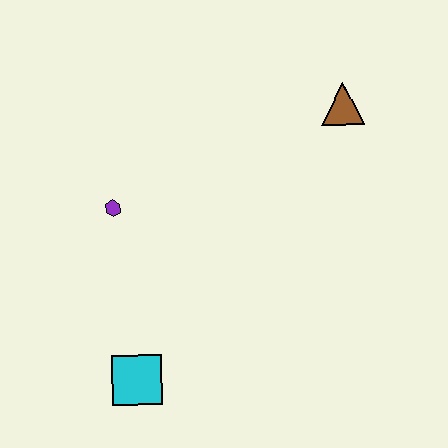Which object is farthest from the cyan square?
The brown triangle is farthest from the cyan square.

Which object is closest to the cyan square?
The purple hexagon is closest to the cyan square.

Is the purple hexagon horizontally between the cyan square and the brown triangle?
No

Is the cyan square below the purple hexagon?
Yes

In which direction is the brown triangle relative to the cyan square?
The brown triangle is above the cyan square.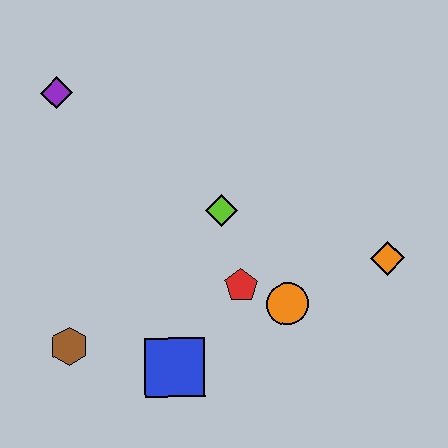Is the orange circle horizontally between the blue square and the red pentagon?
No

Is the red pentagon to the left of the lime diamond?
No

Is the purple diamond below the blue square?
No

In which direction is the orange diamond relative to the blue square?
The orange diamond is to the right of the blue square.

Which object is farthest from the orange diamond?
The purple diamond is farthest from the orange diamond.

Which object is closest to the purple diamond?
The lime diamond is closest to the purple diamond.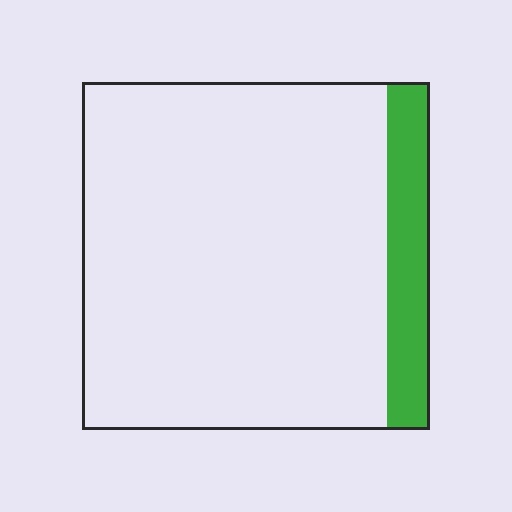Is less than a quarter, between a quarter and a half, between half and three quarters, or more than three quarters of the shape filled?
Less than a quarter.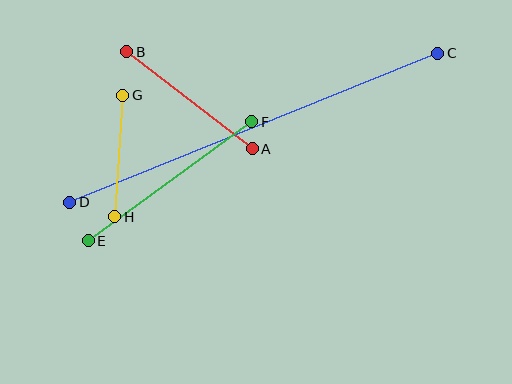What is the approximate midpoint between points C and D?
The midpoint is at approximately (254, 128) pixels.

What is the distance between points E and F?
The distance is approximately 202 pixels.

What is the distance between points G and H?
The distance is approximately 122 pixels.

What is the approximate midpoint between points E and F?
The midpoint is at approximately (170, 181) pixels.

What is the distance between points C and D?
The distance is approximately 397 pixels.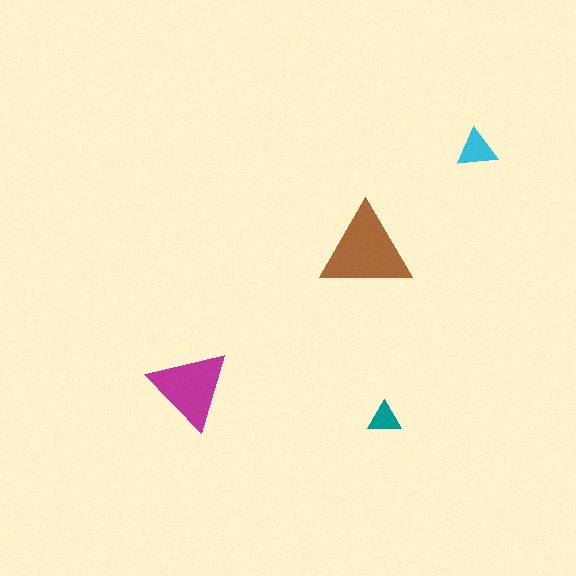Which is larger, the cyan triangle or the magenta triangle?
The magenta one.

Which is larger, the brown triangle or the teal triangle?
The brown one.